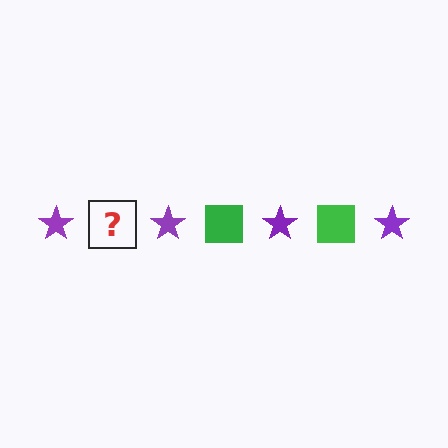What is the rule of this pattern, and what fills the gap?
The rule is that the pattern alternates between purple star and green square. The gap should be filled with a green square.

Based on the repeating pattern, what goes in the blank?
The blank should be a green square.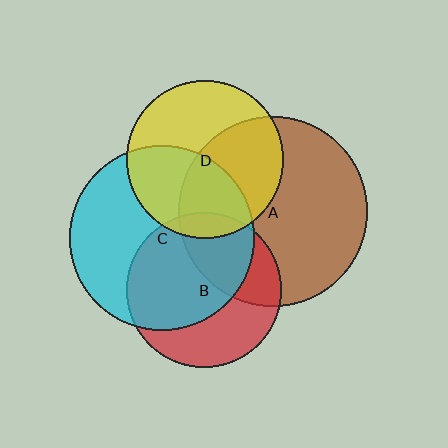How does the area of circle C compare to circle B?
Approximately 1.4 times.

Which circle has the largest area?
Circle A (brown).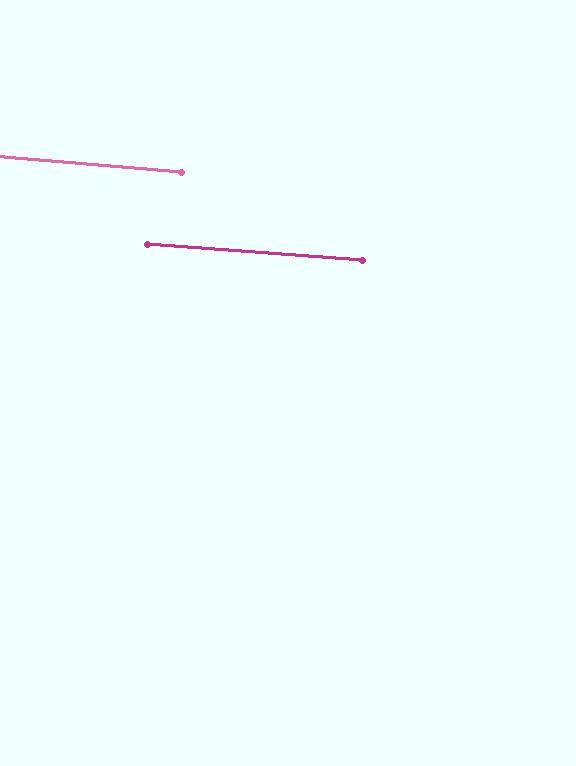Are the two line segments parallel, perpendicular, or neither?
Parallel — their directions differ by only 0.7°.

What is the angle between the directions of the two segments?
Approximately 1 degree.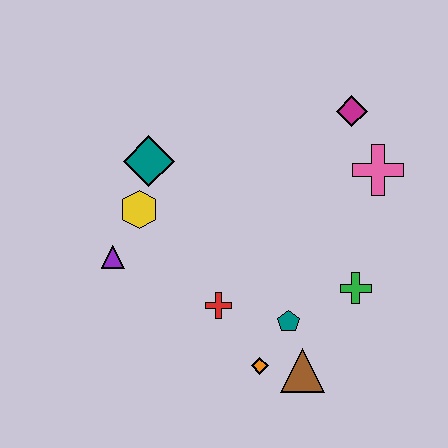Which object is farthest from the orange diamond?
The magenta diamond is farthest from the orange diamond.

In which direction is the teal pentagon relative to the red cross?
The teal pentagon is to the right of the red cross.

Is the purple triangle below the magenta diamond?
Yes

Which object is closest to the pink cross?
The magenta diamond is closest to the pink cross.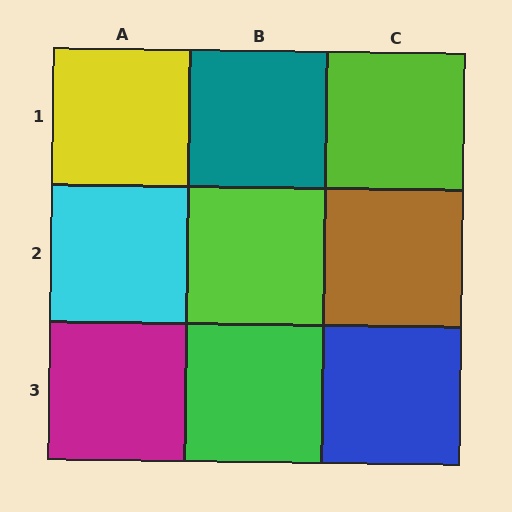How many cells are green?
1 cell is green.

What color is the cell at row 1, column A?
Yellow.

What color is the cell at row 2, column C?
Brown.